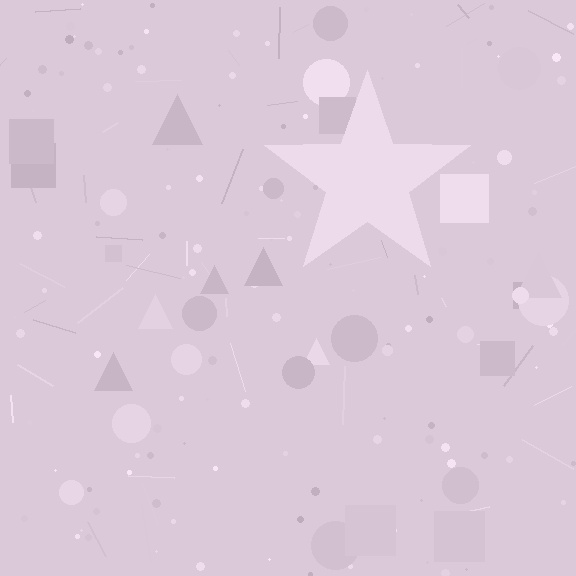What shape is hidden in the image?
A star is hidden in the image.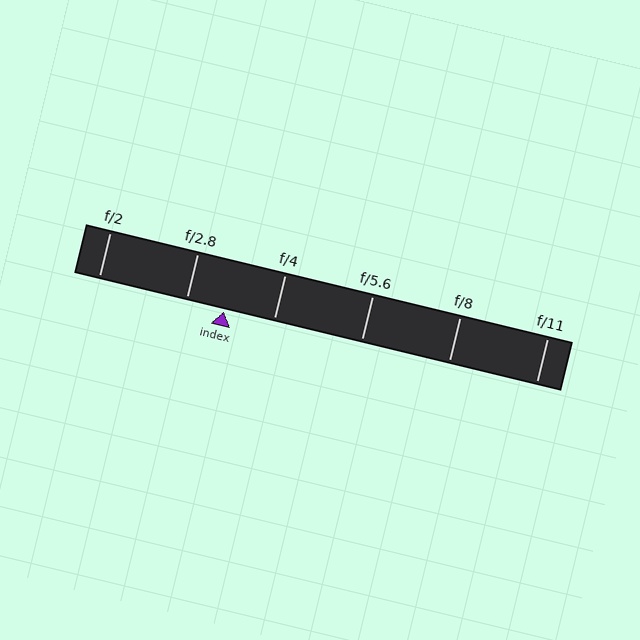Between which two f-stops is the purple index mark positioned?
The index mark is between f/2.8 and f/4.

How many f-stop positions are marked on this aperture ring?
There are 6 f-stop positions marked.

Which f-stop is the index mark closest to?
The index mark is closest to f/2.8.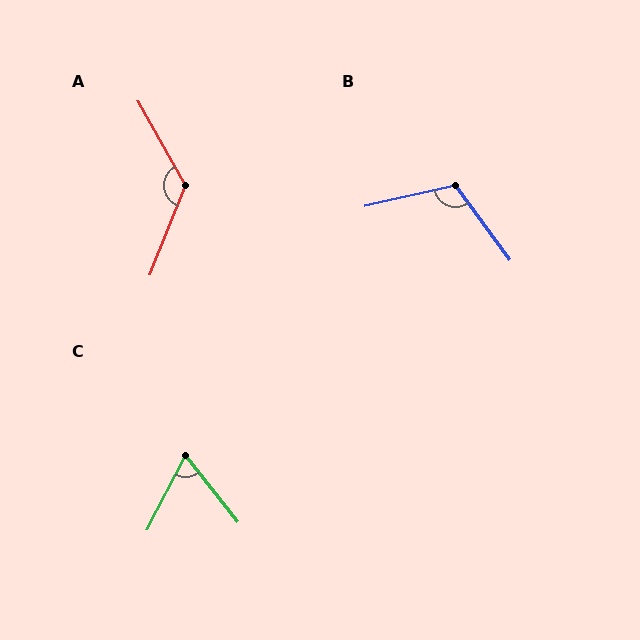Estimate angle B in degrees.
Approximately 113 degrees.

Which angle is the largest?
A, at approximately 129 degrees.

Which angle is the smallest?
C, at approximately 66 degrees.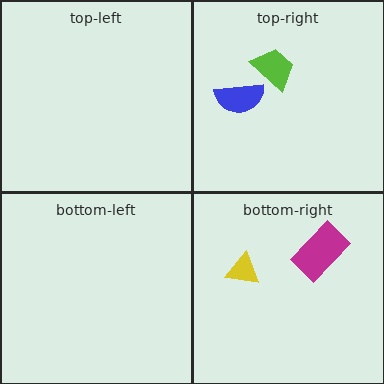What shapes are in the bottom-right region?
The yellow triangle, the magenta rectangle.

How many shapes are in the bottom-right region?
2.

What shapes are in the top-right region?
The blue semicircle, the lime trapezoid.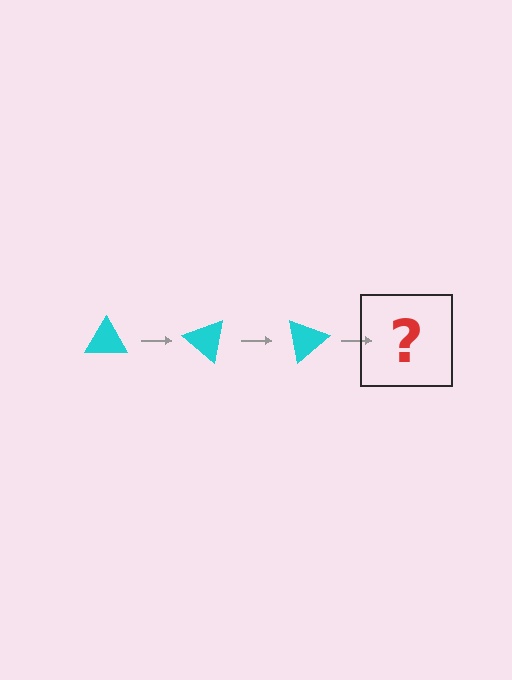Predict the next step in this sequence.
The next step is a cyan triangle rotated 120 degrees.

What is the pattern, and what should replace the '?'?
The pattern is that the triangle rotates 40 degrees each step. The '?' should be a cyan triangle rotated 120 degrees.